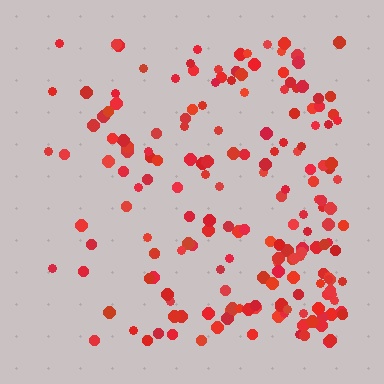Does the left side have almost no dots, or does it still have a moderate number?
Still a moderate number, just noticeably fewer than the right.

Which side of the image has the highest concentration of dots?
The right.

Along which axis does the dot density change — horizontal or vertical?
Horizontal.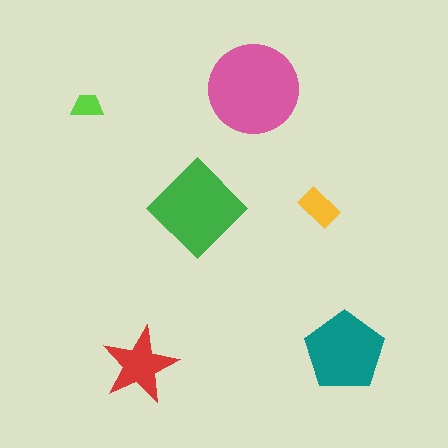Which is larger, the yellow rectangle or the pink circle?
The pink circle.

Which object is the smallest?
The lime trapezoid.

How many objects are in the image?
There are 6 objects in the image.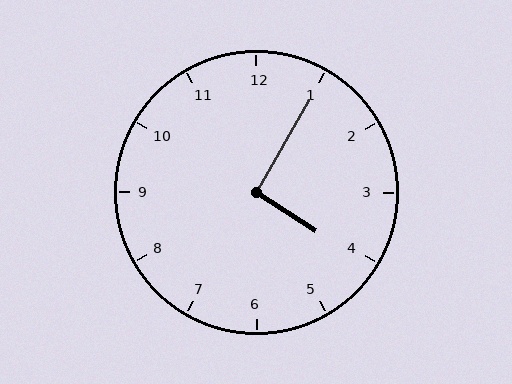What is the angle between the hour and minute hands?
Approximately 92 degrees.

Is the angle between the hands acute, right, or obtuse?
It is right.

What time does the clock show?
4:05.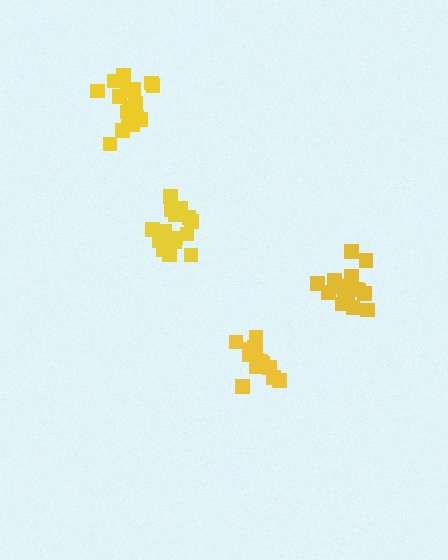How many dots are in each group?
Group 1: 16 dots, Group 2: 17 dots, Group 3: 14 dots, Group 4: 17 dots (64 total).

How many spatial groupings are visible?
There are 4 spatial groupings.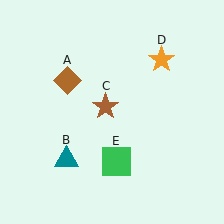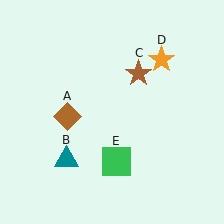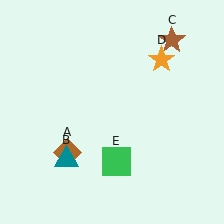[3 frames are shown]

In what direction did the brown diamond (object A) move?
The brown diamond (object A) moved down.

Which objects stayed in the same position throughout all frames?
Teal triangle (object B) and orange star (object D) and green square (object E) remained stationary.